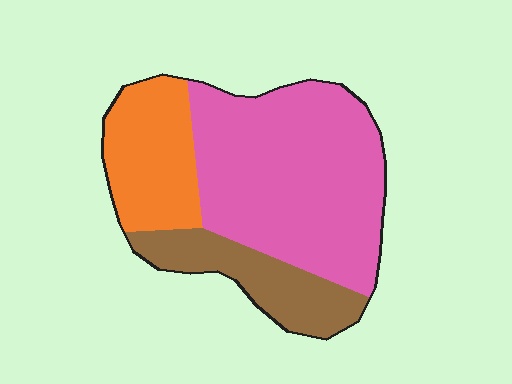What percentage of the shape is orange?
Orange covers 23% of the shape.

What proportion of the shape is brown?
Brown covers 20% of the shape.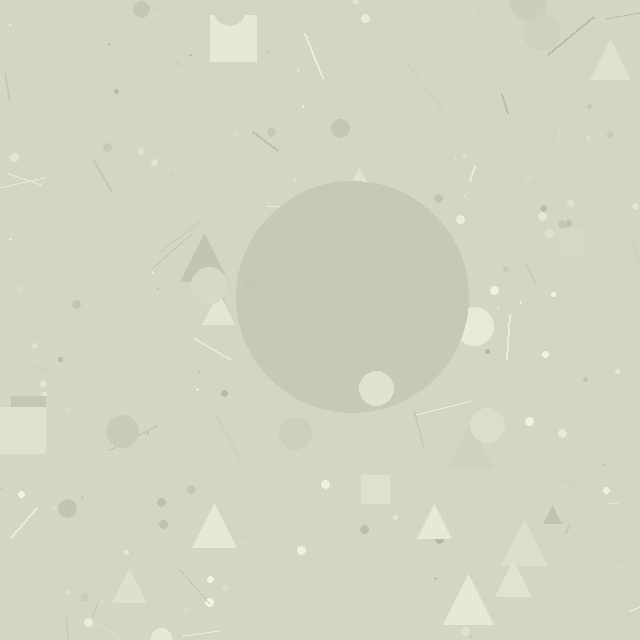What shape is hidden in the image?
A circle is hidden in the image.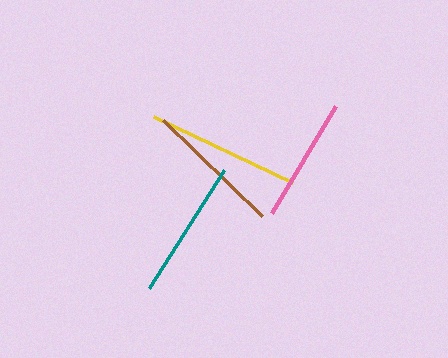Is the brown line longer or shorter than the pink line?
The brown line is longer than the pink line.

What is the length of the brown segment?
The brown segment is approximately 138 pixels long.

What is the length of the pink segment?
The pink segment is approximately 125 pixels long.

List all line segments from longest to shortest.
From longest to shortest: yellow, teal, brown, pink.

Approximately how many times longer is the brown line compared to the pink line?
The brown line is approximately 1.1 times the length of the pink line.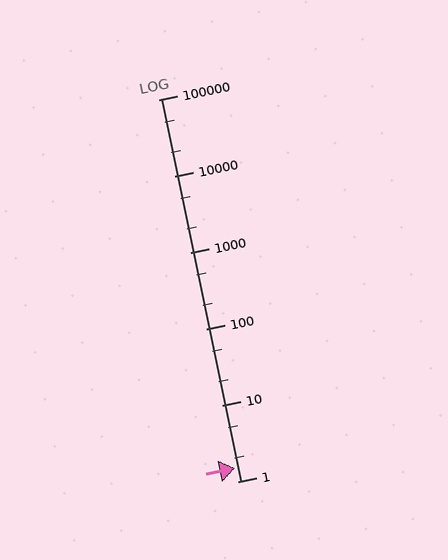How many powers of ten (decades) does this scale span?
The scale spans 5 decades, from 1 to 100000.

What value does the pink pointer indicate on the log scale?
The pointer indicates approximately 1.5.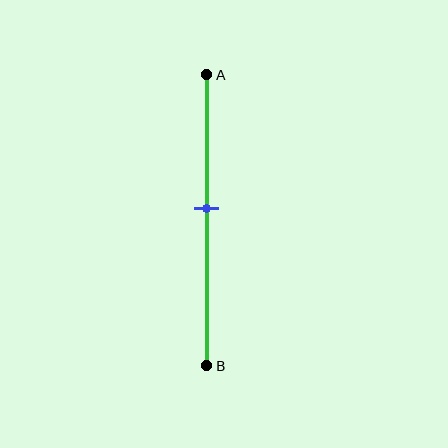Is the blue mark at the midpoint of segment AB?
No, the mark is at about 45% from A, not at the 50% midpoint.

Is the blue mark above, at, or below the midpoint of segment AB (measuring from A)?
The blue mark is above the midpoint of segment AB.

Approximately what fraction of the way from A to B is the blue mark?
The blue mark is approximately 45% of the way from A to B.